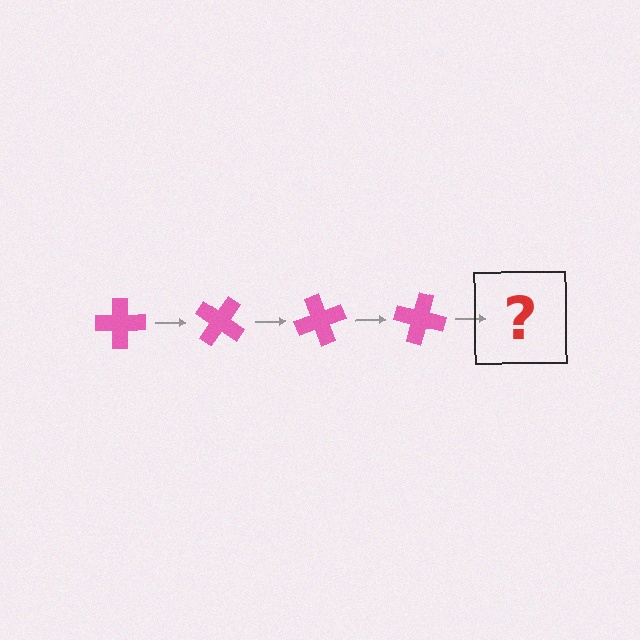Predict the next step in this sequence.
The next step is a pink cross rotated 140 degrees.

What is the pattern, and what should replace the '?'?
The pattern is that the cross rotates 35 degrees each step. The '?' should be a pink cross rotated 140 degrees.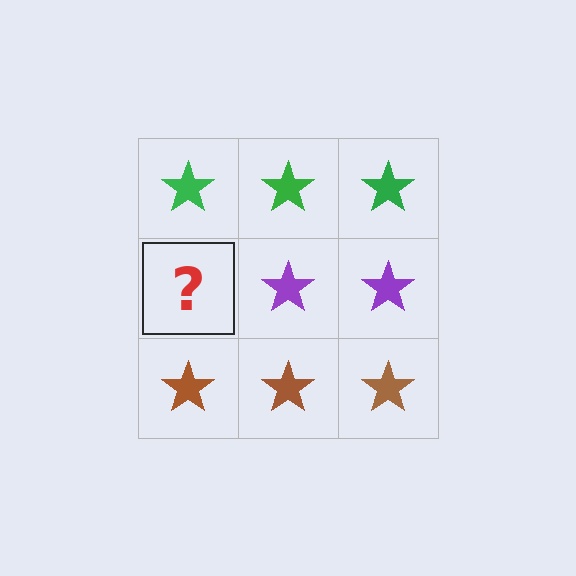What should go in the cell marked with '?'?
The missing cell should contain a purple star.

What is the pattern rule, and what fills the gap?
The rule is that each row has a consistent color. The gap should be filled with a purple star.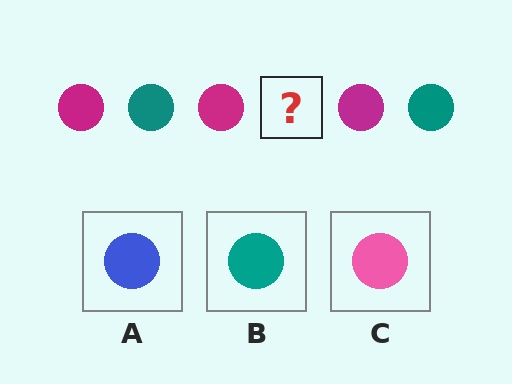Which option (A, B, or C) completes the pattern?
B.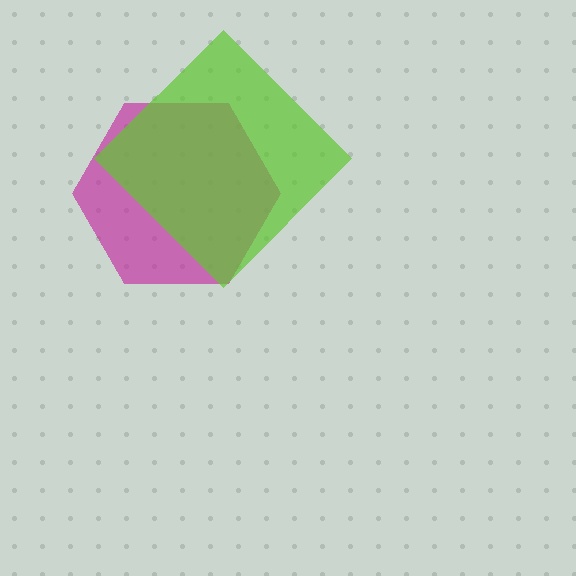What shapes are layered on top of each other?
The layered shapes are: a magenta hexagon, a lime diamond.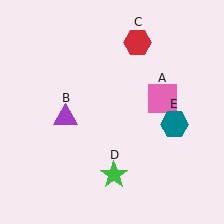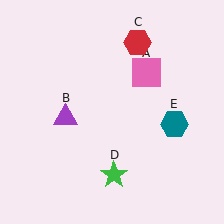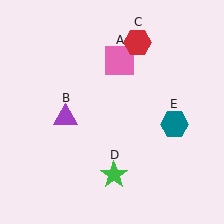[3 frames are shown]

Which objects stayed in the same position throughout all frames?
Purple triangle (object B) and red hexagon (object C) and green star (object D) and teal hexagon (object E) remained stationary.